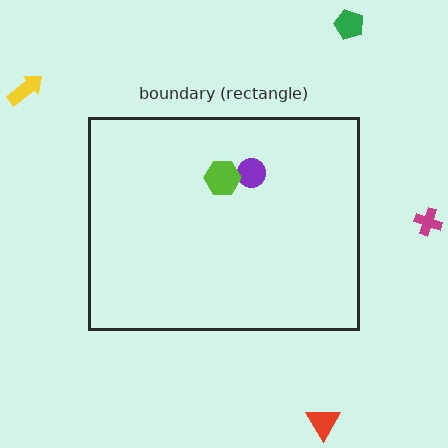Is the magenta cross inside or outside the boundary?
Outside.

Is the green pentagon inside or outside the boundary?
Outside.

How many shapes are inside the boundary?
2 inside, 4 outside.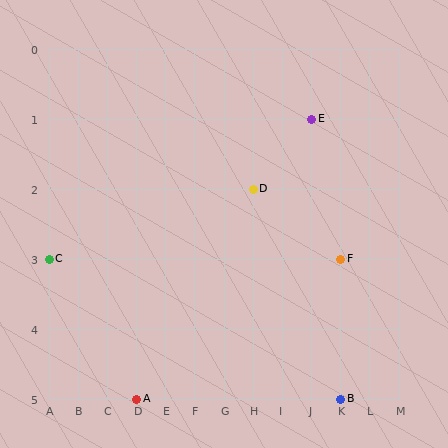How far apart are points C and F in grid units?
Points C and F are 10 columns apart.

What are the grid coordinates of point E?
Point E is at grid coordinates (J, 1).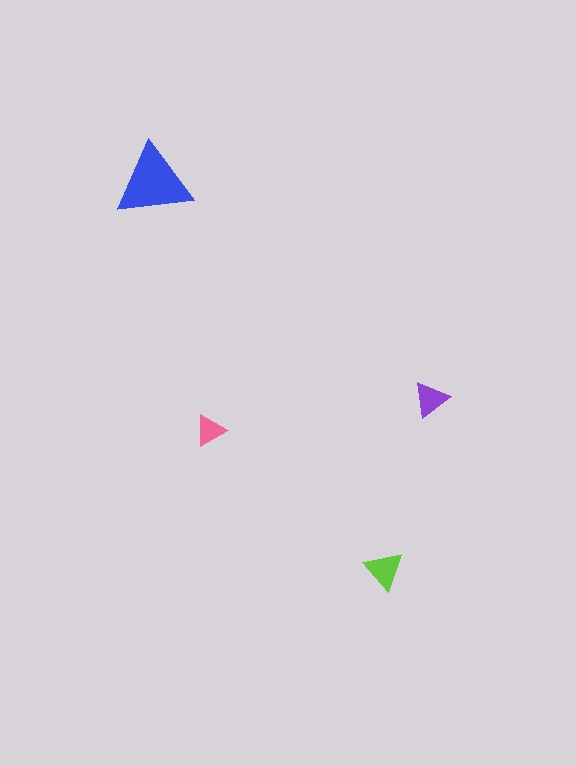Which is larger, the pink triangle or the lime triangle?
The lime one.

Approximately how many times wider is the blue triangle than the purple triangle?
About 2 times wider.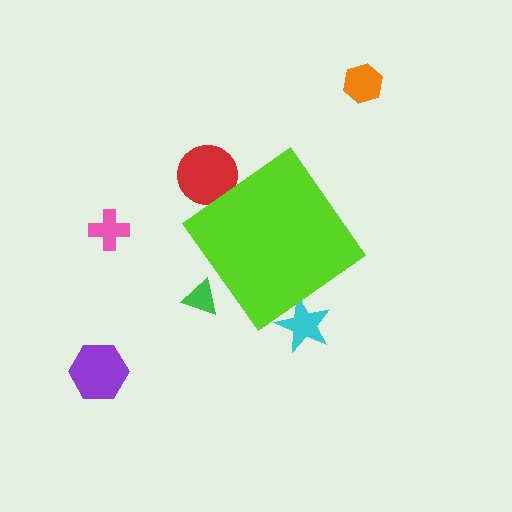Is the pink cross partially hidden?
No, the pink cross is fully visible.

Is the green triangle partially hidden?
Yes, the green triangle is partially hidden behind the lime diamond.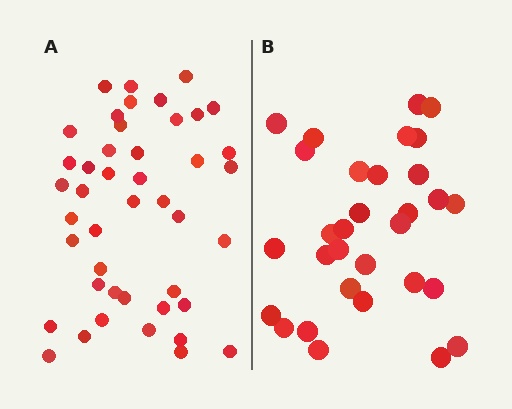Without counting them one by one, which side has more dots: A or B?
Region A (the left region) has more dots.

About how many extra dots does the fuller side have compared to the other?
Region A has approximately 15 more dots than region B.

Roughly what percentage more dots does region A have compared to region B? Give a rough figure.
About 40% more.